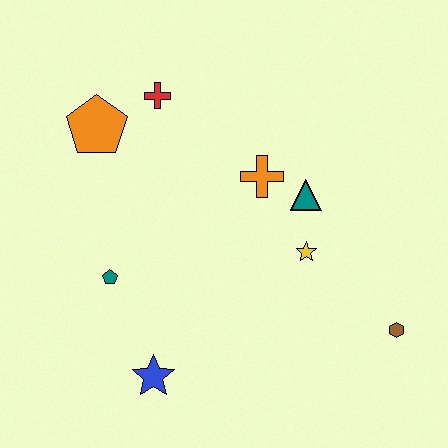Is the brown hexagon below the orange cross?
Yes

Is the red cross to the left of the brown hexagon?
Yes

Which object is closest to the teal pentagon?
The blue star is closest to the teal pentagon.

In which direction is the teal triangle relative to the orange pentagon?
The teal triangle is to the right of the orange pentagon.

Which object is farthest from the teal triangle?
The blue star is farthest from the teal triangle.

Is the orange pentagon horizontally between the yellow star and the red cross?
No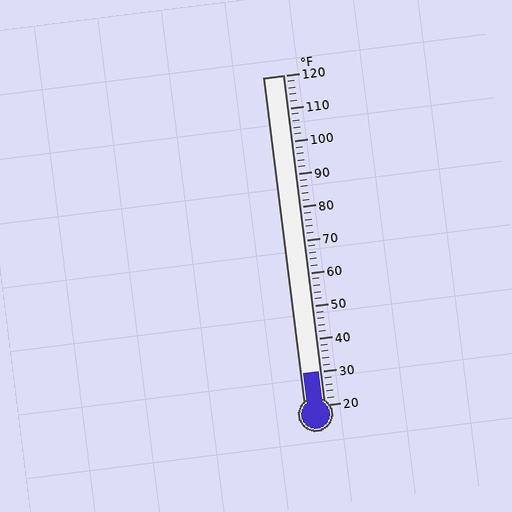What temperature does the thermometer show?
The thermometer shows approximately 30°F.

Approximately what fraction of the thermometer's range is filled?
The thermometer is filled to approximately 10% of its range.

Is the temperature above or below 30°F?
The temperature is at 30°F.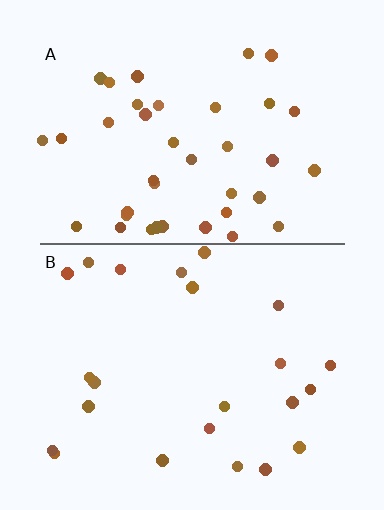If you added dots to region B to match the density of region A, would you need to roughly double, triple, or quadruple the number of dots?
Approximately double.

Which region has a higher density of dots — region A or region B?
A (the top).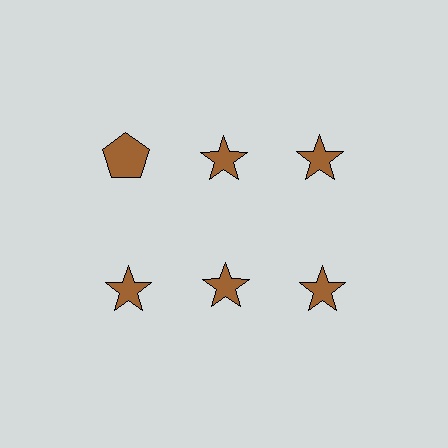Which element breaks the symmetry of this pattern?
The brown pentagon in the top row, leftmost column breaks the symmetry. All other shapes are brown stars.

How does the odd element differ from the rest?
It has a different shape: pentagon instead of star.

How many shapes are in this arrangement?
There are 6 shapes arranged in a grid pattern.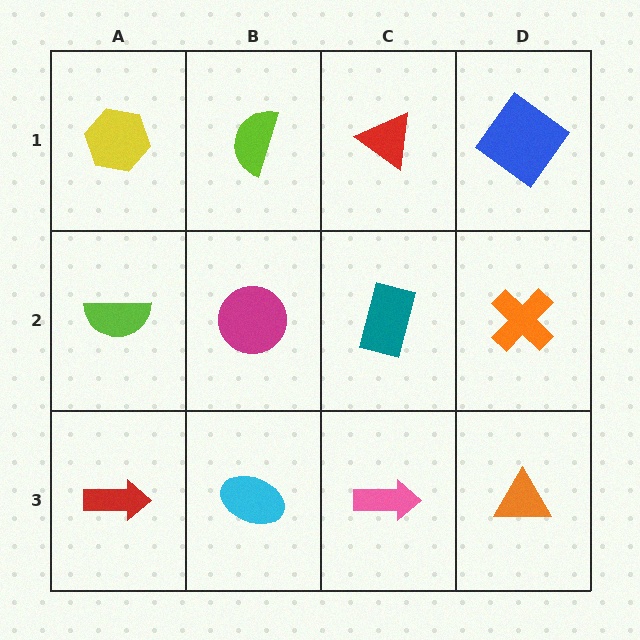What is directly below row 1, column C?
A teal rectangle.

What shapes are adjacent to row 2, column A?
A yellow hexagon (row 1, column A), a red arrow (row 3, column A), a magenta circle (row 2, column B).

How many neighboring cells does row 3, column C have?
3.